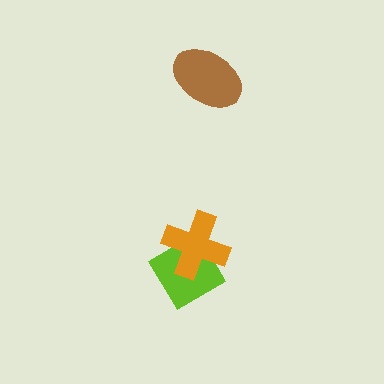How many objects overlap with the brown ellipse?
0 objects overlap with the brown ellipse.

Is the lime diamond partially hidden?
Yes, it is partially covered by another shape.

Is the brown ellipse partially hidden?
No, no other shape covers it.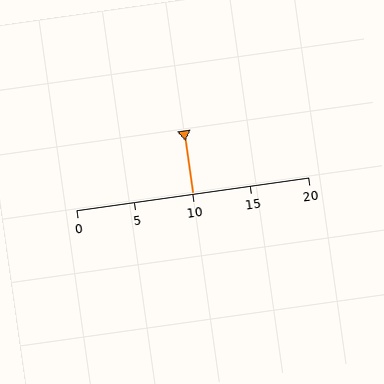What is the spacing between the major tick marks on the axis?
The major ticks are spaced 5 apart.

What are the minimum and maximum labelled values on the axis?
The axis runs from 0 to 20.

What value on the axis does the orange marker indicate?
The marker indicates approximately 10.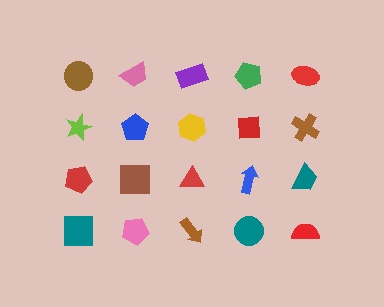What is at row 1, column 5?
A red ellipse.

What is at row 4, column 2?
A pink pentagon.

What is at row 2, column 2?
A blue pentagon.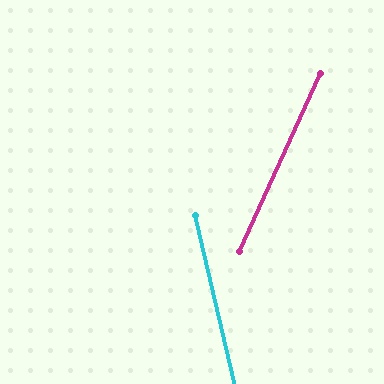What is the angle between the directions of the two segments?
Approximately 38 degrees.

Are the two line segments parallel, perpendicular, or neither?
Neither parallel nor perpendicular — they differ by about 38°.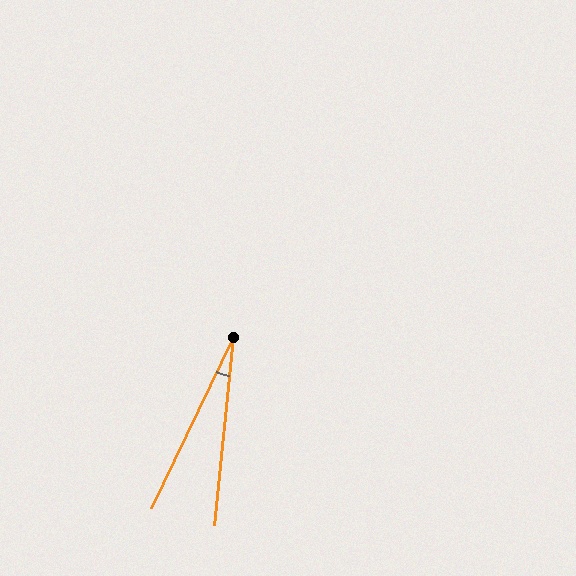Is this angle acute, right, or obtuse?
It is acute.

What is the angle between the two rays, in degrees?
Approximately 20 degrees.